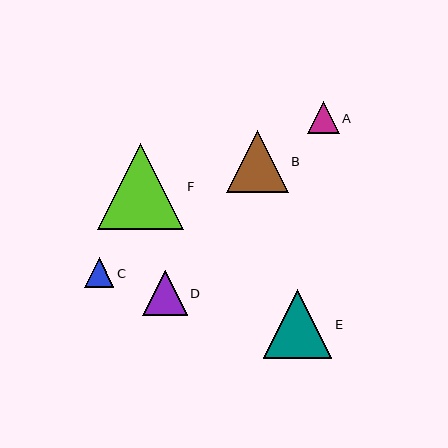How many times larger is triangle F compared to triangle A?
Triangle F is approximately 2.7 times the size of triangle A.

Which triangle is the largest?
Triangle F is the largest with a size of approximately 87 pixels.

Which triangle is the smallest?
Triangle C is the smallest with a size of approximately 30 pixels.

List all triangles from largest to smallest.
From largest to smallest: F, E, B, D, A, C.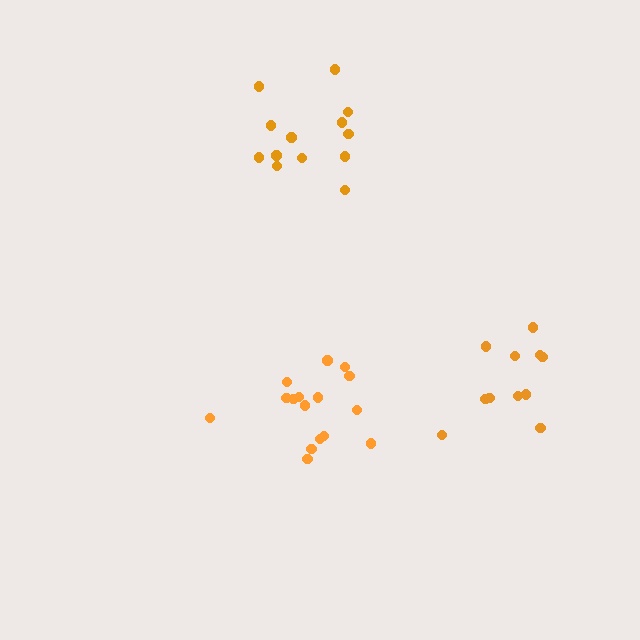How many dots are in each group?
Group 1: 11 dots, Group 2: 13 dots, Group 3: 16 dots (40 total).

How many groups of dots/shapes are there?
There are 3 groups.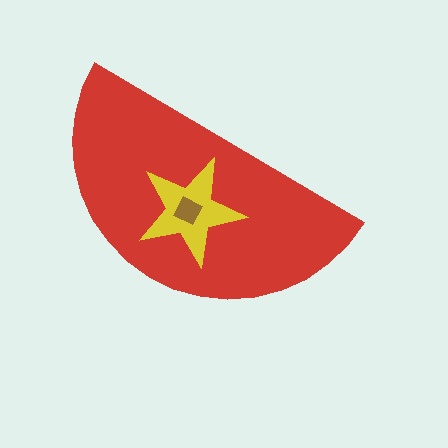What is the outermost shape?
The red semicircle.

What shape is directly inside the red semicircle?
The yellow star.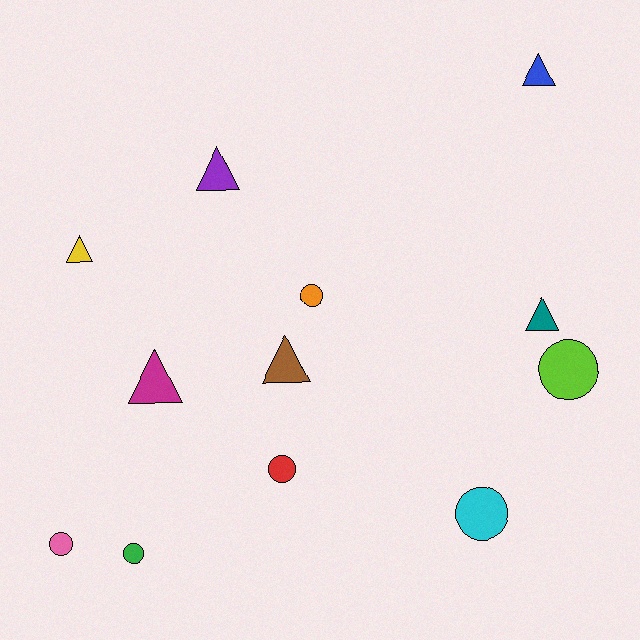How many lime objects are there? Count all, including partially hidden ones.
There is 1 lime object.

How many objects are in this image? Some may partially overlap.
There are 12 objects.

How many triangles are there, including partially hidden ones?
There are 6 triangles.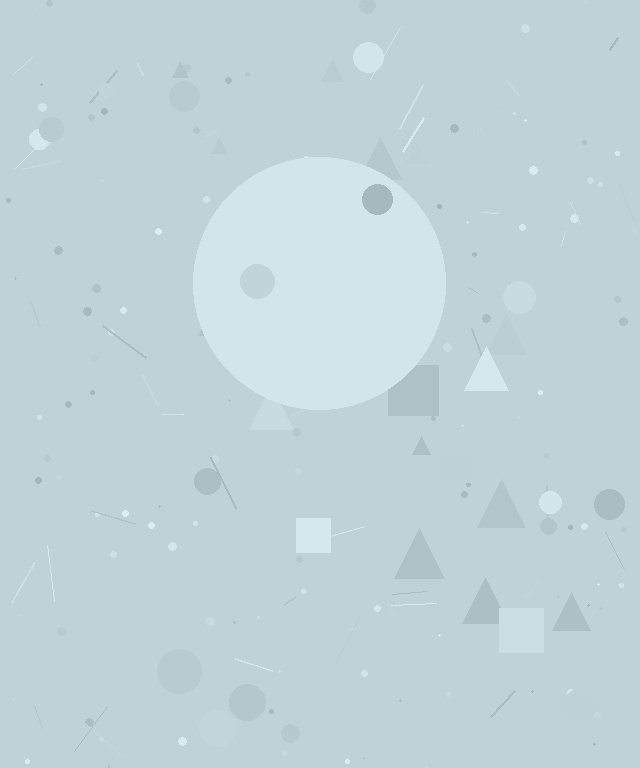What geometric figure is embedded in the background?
A circle is embedded in the background.